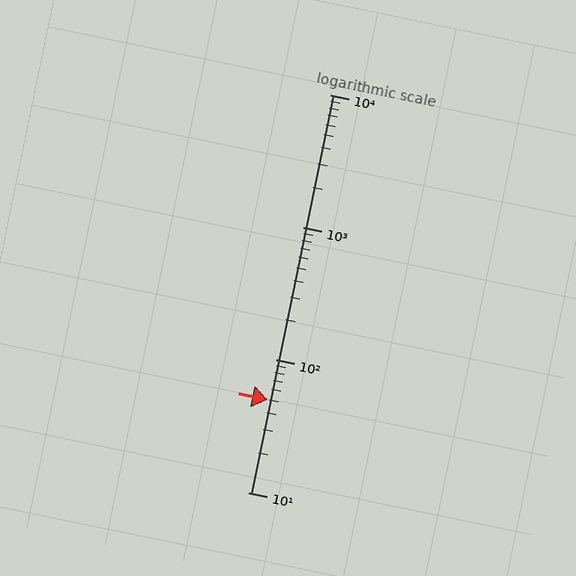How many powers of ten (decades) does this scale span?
The scale spans 3 decades, from 10 to 10000.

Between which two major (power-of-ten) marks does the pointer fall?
The pointer is between 10 and 100.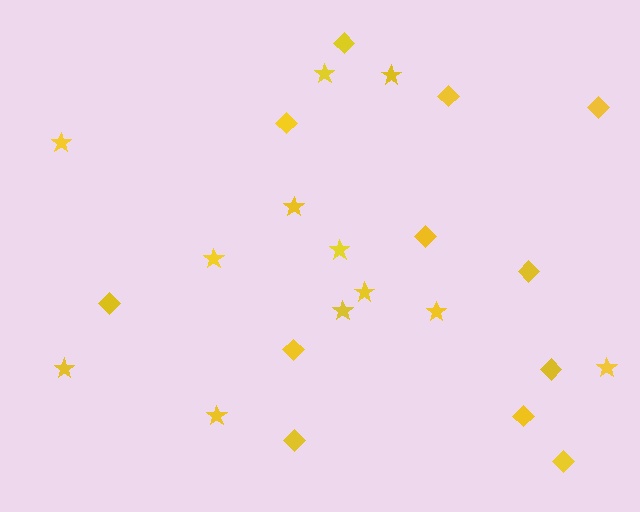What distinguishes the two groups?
There are 2 groups: one group of stars (12) and one group of diamonds (12).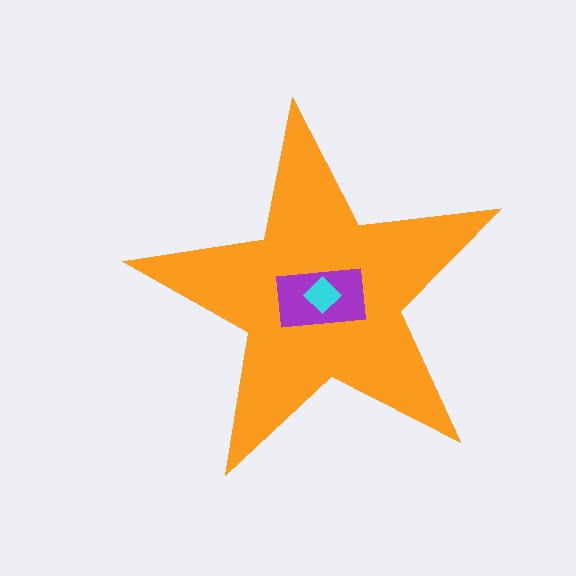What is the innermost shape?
The cyan diamond.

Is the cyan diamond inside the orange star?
Yes.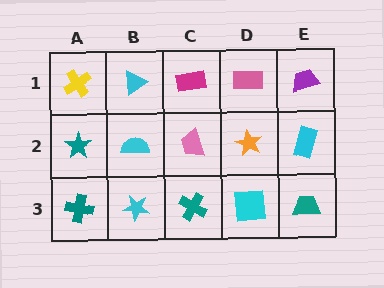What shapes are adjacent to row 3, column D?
An orange star (row 2, column D), a teal cross (row 3, column C), a teal trapezoid (row 3, column E).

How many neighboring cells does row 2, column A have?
3.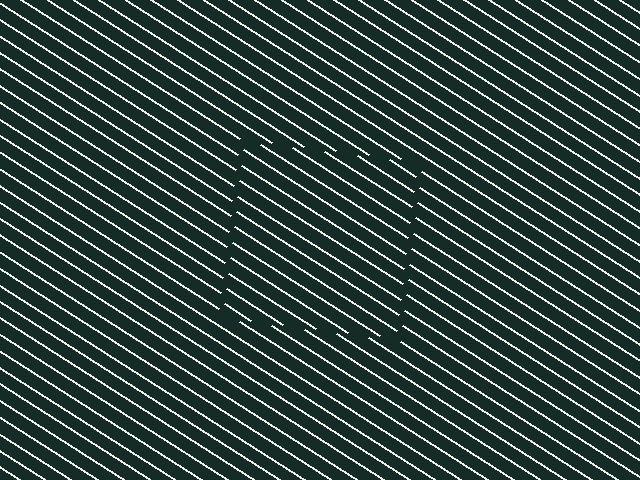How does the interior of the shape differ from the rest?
The interior of the shape contains the same grating, shifted by half a period — the contour is defined by the phase discontinuity where line-ends from the inner and outer gratings abut.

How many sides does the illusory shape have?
4 sides — the line-ends trace a square.